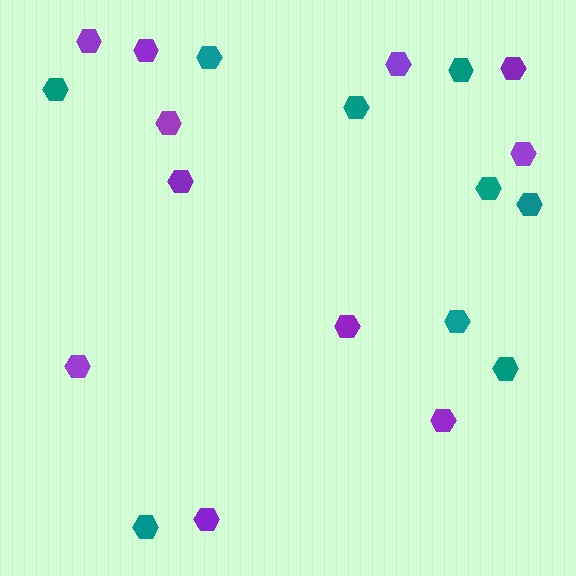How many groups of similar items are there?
There are 2 groups: one group of purple hexagons (11) and one group of teal hexagons (9).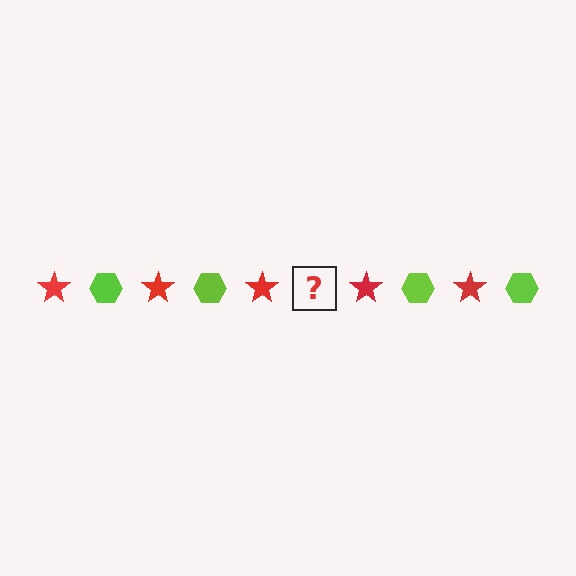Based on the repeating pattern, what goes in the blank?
The blank should be a lime hexagon.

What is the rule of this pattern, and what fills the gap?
The rule is that the pattern alternates between red star and lime hexagon. The gap should be filled with a lime hexagon.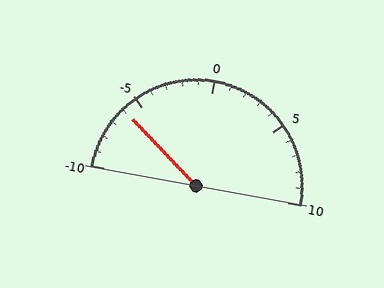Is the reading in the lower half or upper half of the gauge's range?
The reading is in the lower half of the range (-10 to 10).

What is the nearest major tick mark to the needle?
The nearest major tick mark is -5.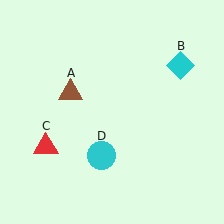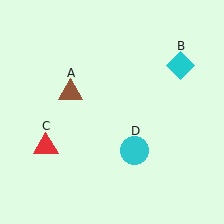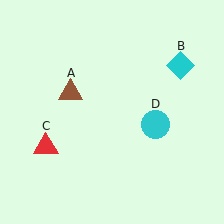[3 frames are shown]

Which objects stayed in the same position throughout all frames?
Brown triangle (object A) and cyan diamond (object B) and red triangle (object C) remained stationary.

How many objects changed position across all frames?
1 object changed position: cyan circle (object D).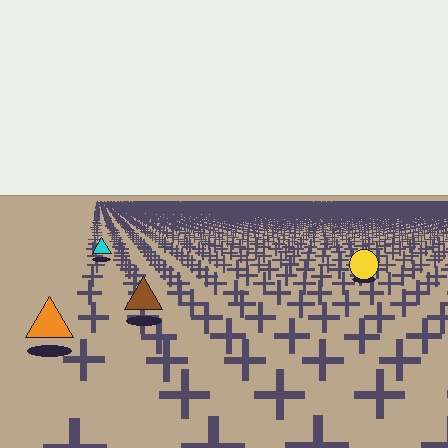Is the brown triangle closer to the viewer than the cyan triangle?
Yes. The brown triangle is closer — you can tell from the texture gradient: the ground texture is coarser near it.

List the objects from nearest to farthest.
From nearest to farthest: the orange triangle, the brown triangle, the yellow circle, the cyan triangle.